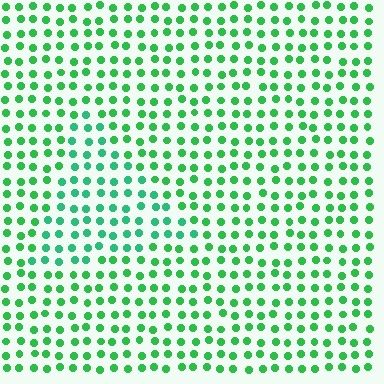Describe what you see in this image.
The image is filled with small green elements in a uniform arrangement. A triangle-shaped region is visible where the elements are tinted to a slightly different hue, forming a subtle color boundary.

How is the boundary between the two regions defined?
The boundary is defined purely by a slight shift in hue (about 21 degrees). Spacing, size, and orientation are identical on both sides.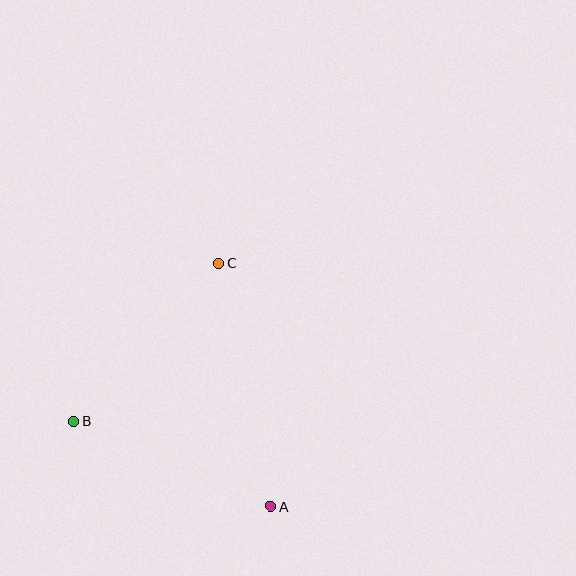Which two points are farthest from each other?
Points A and C are farthest from each other.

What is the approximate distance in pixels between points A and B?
The distance between A and B is approximately 214 pixels.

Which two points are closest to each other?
Points B and C are closest to each other.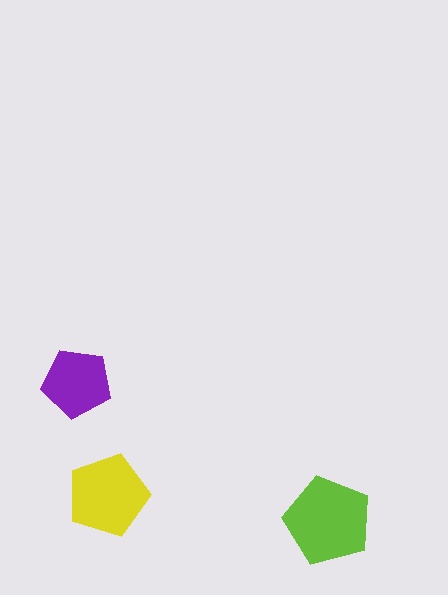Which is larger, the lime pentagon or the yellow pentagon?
The lime one.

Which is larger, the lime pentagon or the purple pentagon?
The lime one.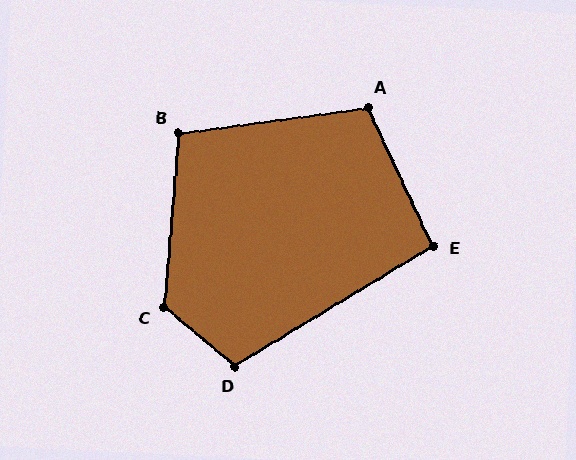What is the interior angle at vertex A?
Approximately 107 degrees (obtuse).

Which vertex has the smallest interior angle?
E, at approximately 96 degrees.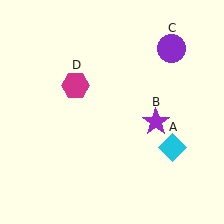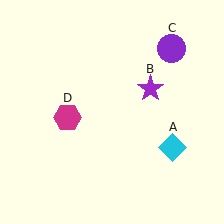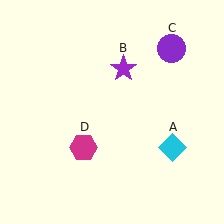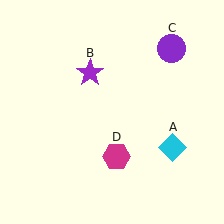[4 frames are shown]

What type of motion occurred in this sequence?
The purple star (object B), magenta hexagon (object D) rotated counterclockwise around the center of the scene.